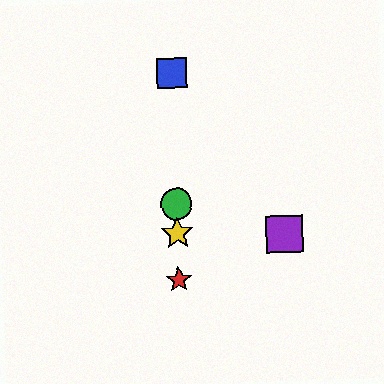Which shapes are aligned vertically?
The red star, the blue square, the green circle, the yellow star are aligned vertically.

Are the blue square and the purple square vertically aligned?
No, the blue square is at x≈172 and the purple square is at x≈285.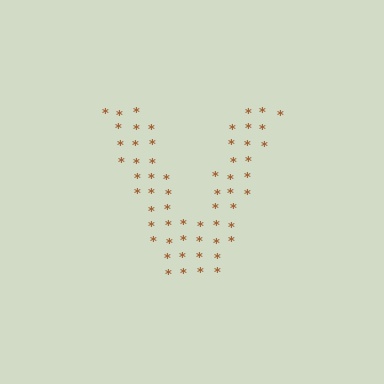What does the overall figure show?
The overall figure shows the letter V.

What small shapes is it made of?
It is made of small asterisks.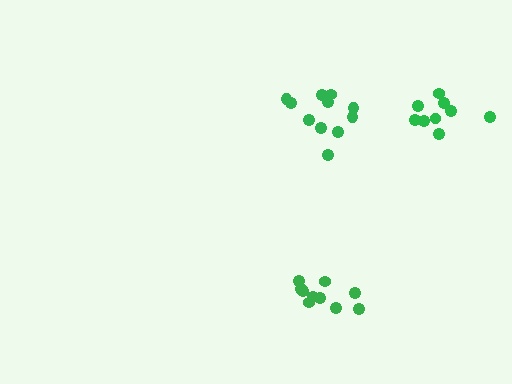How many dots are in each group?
Group 1: 9 dots, Group 2: 10 dots, Group 3: 11 dots (30 total).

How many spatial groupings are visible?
There are 3 spatial groupings.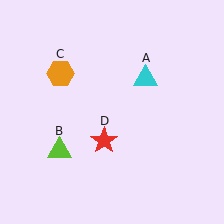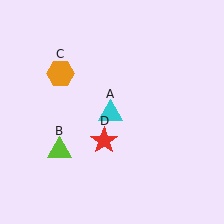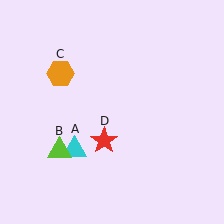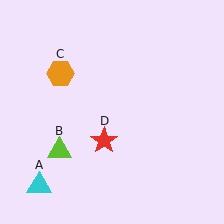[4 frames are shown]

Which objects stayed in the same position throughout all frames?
Lime triangle (object B) and orange hexagon (object C) and red star (object D) remained stationary.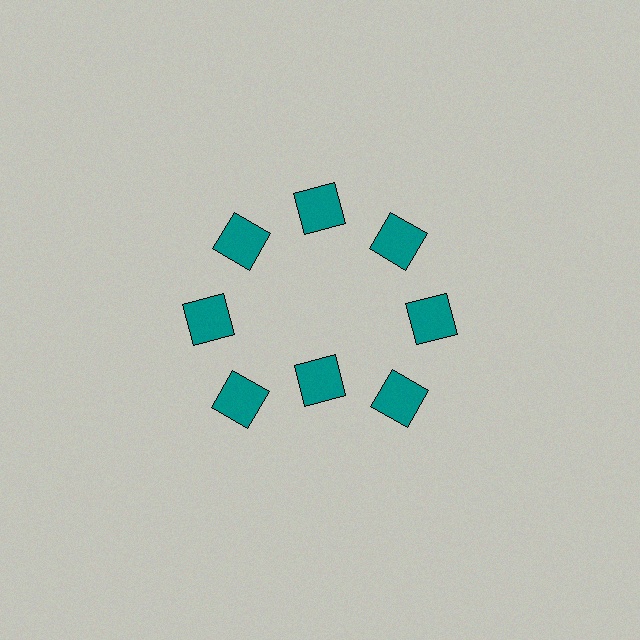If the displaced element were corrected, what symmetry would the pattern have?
It would have 8-fold rotational symmetry — the pattern would map onto itself every 45 degrees.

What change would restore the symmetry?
The symmetry would be restored by moving it outward, back onto the ring so that all 8 squares sit at equal angles and equal distance from the center.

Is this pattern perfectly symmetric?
No. The 8 teal squares are arranged in a ring, but one element near the 6 o'clock position is pulled inward toward the center, breaking the 8-fold rotational symmetry.